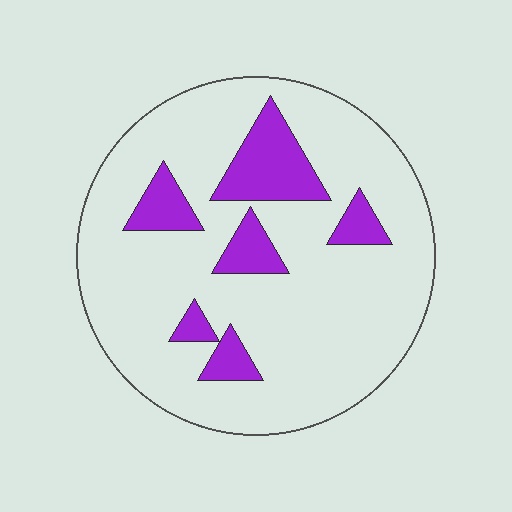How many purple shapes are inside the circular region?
6.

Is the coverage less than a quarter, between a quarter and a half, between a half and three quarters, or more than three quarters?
Less than a quarter.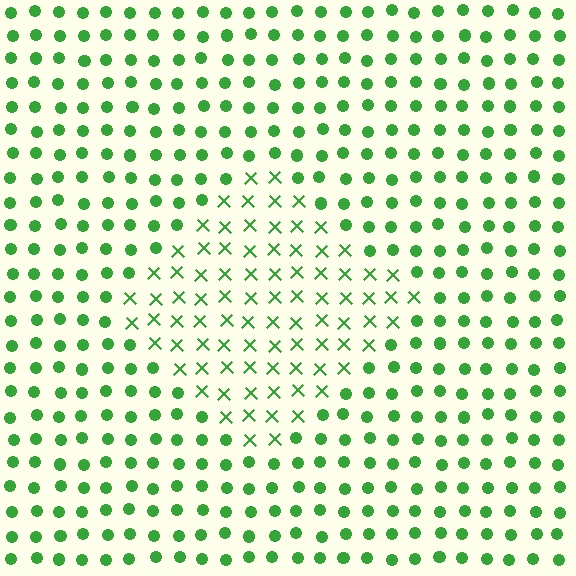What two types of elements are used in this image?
The image uses X marks inside the diamond region and circles outside it.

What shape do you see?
I see a diamond.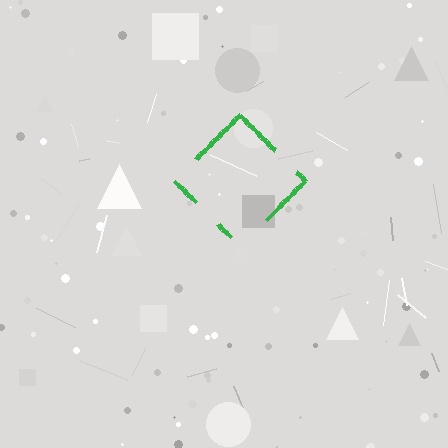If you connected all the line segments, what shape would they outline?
They would outline a diamond.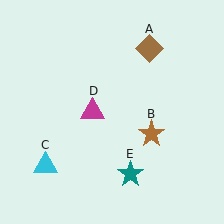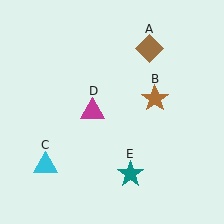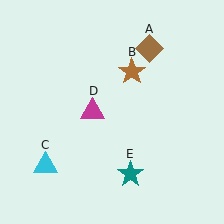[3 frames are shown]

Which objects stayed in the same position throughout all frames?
Brown diamond (object A) and cyan triangle (object C) and magenta triangle (object D) and teal star (object E) remained stationary.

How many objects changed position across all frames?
1 object changed position: brown star (object B).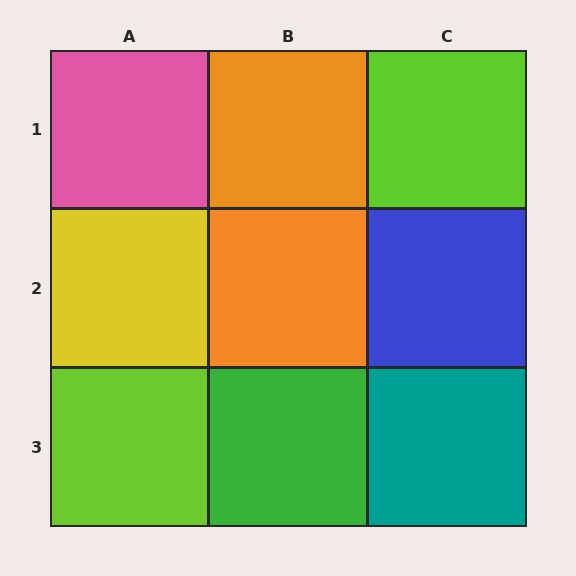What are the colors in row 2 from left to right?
Yellow, orange, blue.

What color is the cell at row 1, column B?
Orange.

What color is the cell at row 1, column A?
Pink.